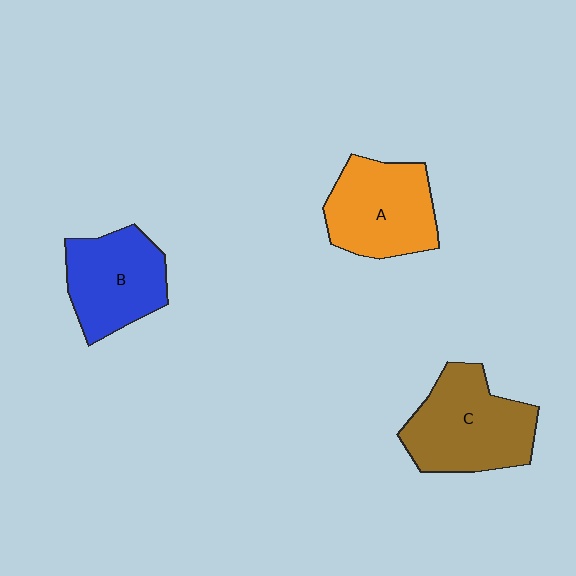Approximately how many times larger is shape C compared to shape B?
Approximately 1.2 times.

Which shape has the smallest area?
Shape B (blue).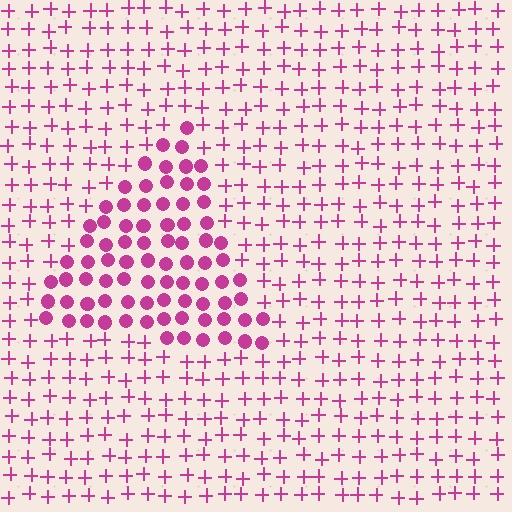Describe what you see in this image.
The image is filled with small magenta elements arranged in a uniform grid. A triangle-shaped region contains circles, while the surrounding area contains plus signs. The boundary is defined purely by the change in element shape.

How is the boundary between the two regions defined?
The boundary is defined by a change in element shape: circles inside vs. plus signs outside. All elements share the same color and spacing.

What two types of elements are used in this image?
The image uses circles inside the triangle region and plus signs outside it.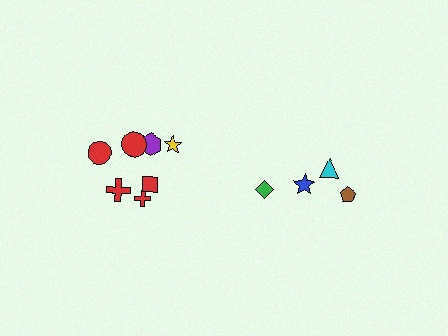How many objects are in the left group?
There are 7 objects.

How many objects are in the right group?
There are 4 objects.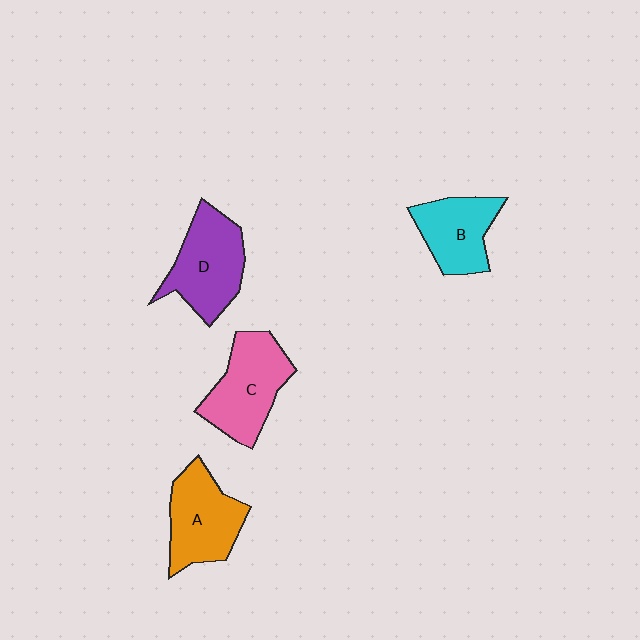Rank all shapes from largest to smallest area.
From largest to smallest: C (pink), D (purple), A (orange), B (cyan).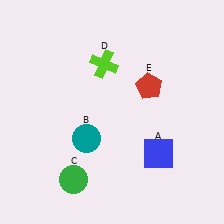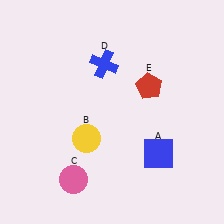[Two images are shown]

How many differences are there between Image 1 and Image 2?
There are 3 differences between the two images.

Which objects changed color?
B changed from teal to yellow. C changed from green to pink. D changed from lime to blue.